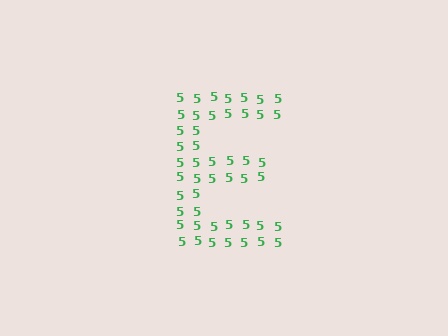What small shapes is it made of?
It is made of small digit 5's.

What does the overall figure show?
The overall figure shows the letter E.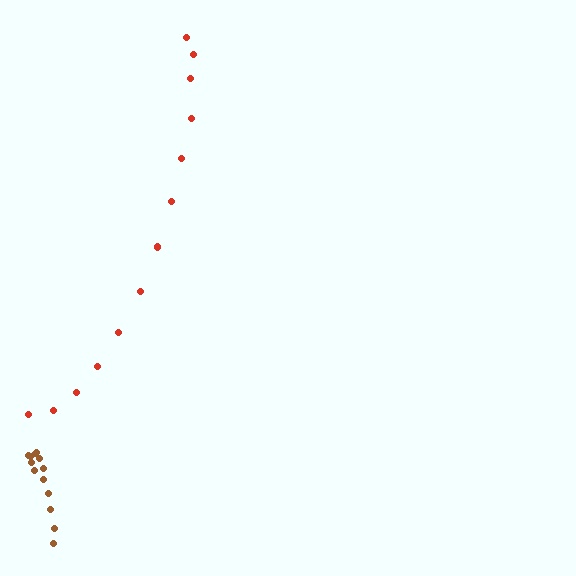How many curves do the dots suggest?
There are 2 distinct paths.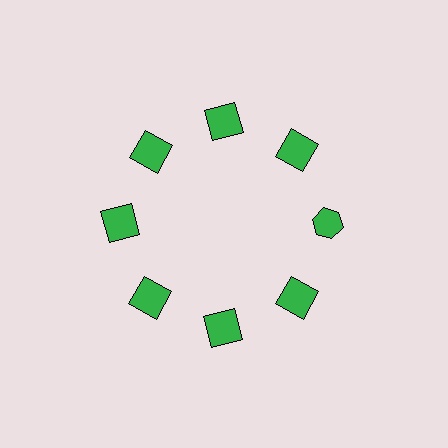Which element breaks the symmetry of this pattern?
The green hexagon at roughly the 3 o'clock position breaks the symmetry. All other shapes are green squares.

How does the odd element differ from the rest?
It has a different shape: hexagon instead of square.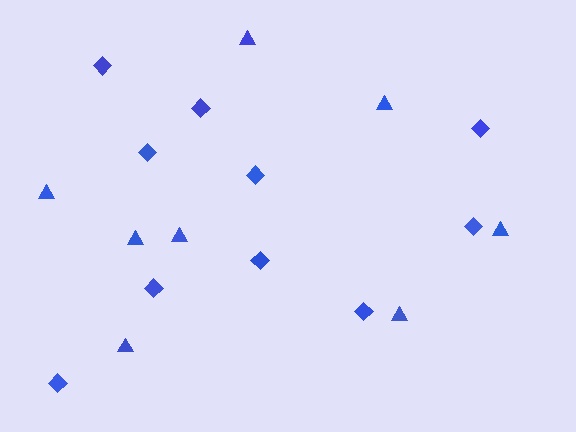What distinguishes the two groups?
There are 2 groups: one group of triangles (8) and one group of diamonds (10).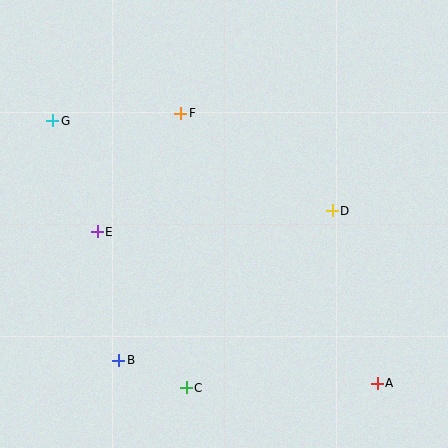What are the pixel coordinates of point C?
Point C is at (186, 388).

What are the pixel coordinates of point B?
Point B is at (119, 360).